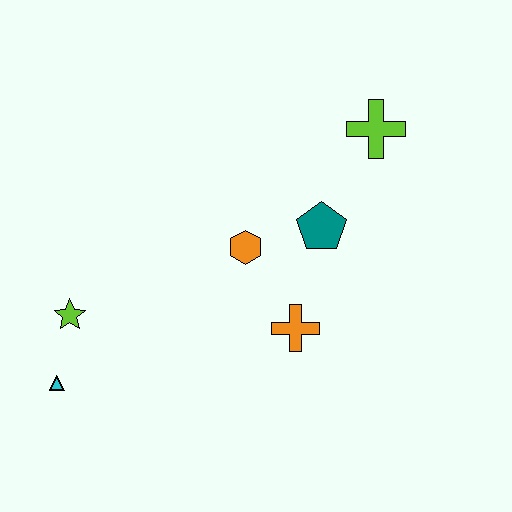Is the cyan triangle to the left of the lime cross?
Yes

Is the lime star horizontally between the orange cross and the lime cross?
No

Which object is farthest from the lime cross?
The cyan triangle is farthest from the lime cross.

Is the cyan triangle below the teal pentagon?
Yes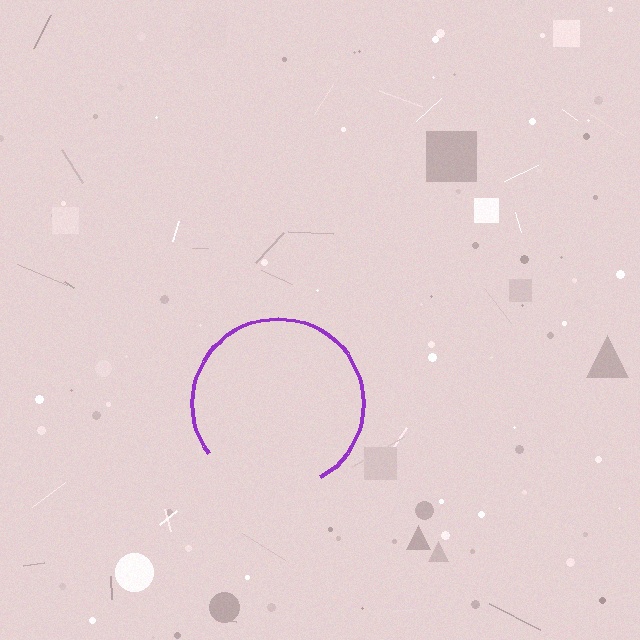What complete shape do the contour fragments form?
The contour fragments form a circle.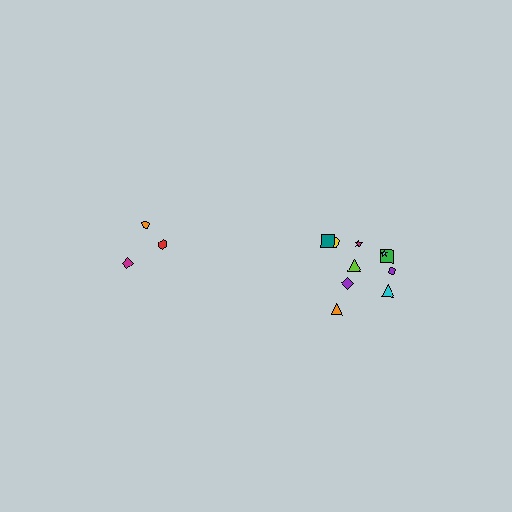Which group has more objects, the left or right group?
The right group.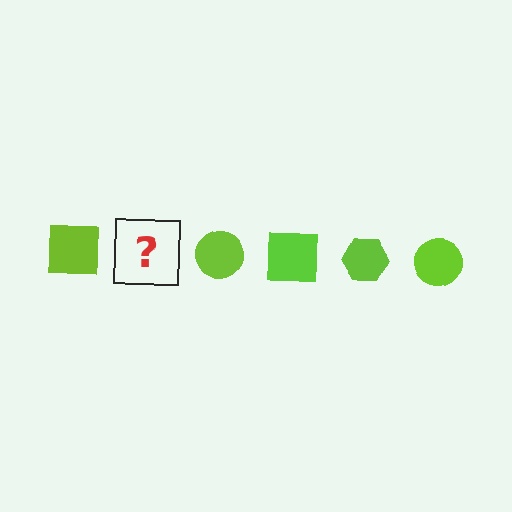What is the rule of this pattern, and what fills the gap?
The rule is that the pattern cycles through square, hexagon, circle shapes in lime. The gap should be filled with a lime hexagon.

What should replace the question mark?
The question mark should be replaced with a lime hexagon.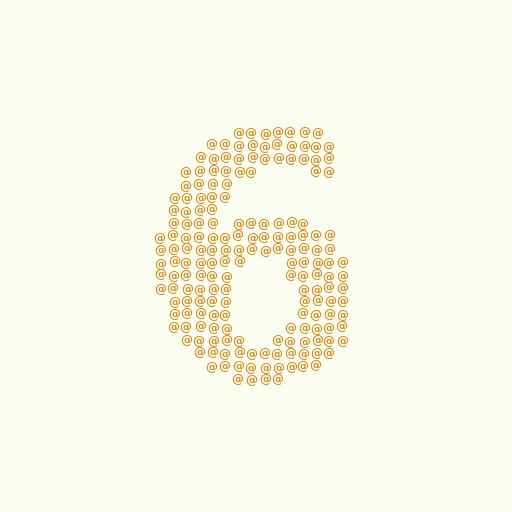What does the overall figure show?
The overall figure shows the digit 6.